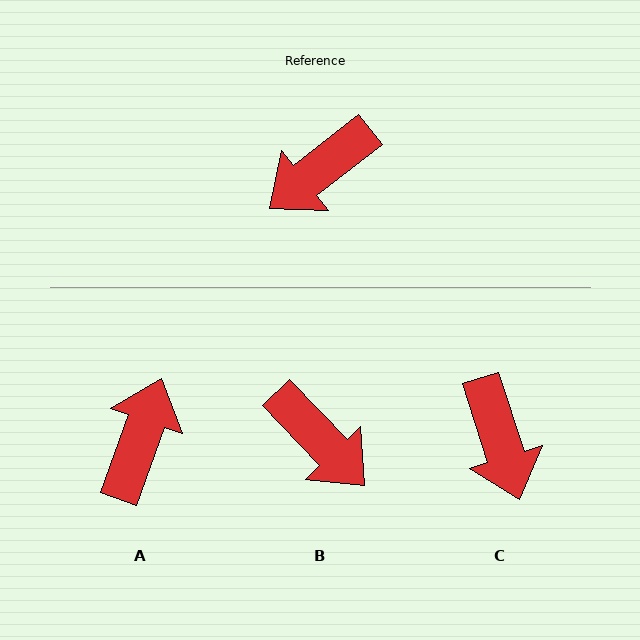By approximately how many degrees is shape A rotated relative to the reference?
Approximately 147 degrees clockwise.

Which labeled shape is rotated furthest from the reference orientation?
A, about 147 degrees away.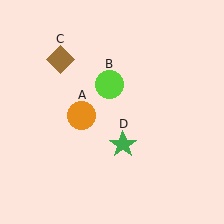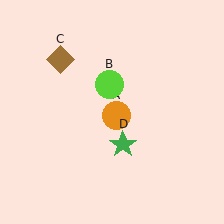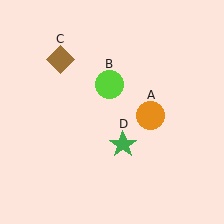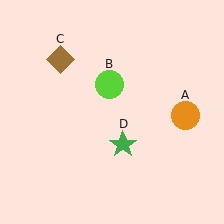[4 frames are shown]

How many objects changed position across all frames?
1 object changed position: orange circle (object A).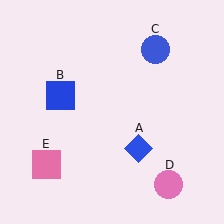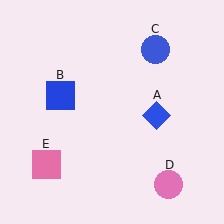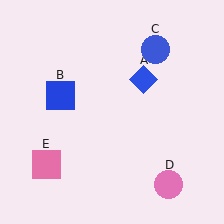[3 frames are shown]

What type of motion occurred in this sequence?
The blue diamond (object A) rotated counterclockwise around the center of the scene.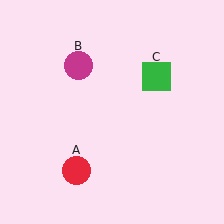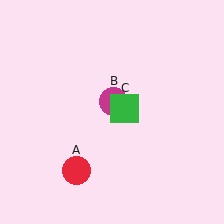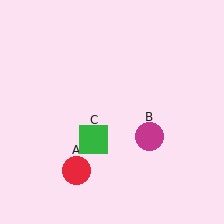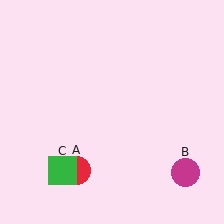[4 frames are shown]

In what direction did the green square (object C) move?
The green square (object C) moved down and to the left.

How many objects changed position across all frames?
2 objects changed position: magenta circle (object B), green square (object C).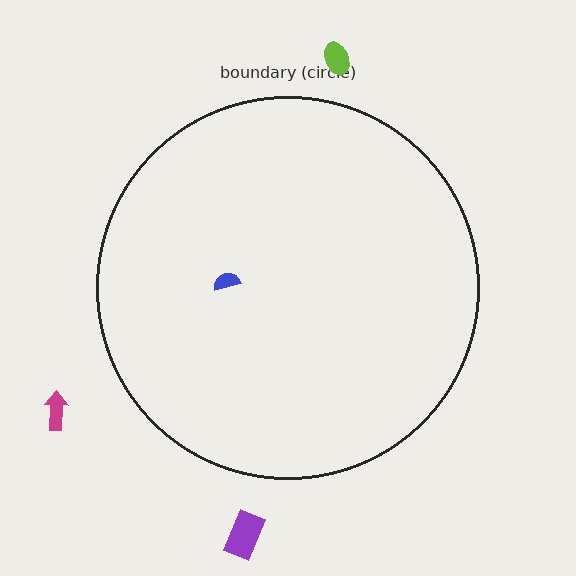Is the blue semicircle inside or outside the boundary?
Inside.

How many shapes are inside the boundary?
1 inside, 3 outside.